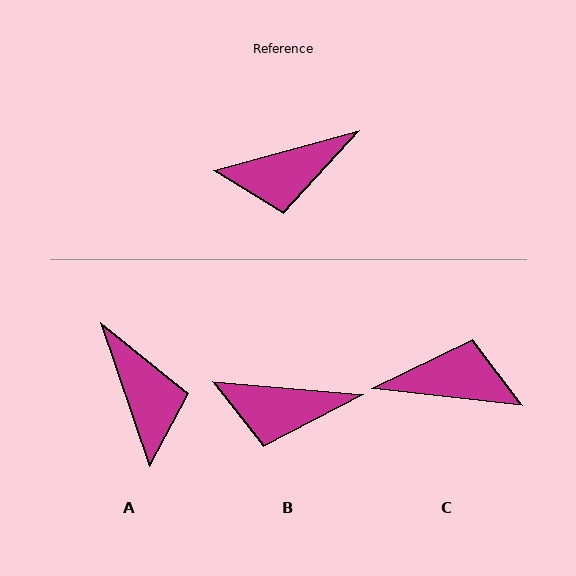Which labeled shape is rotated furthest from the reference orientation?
C, about 158 degrees away.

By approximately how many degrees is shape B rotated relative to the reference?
Approximately 20 degrees clockwise.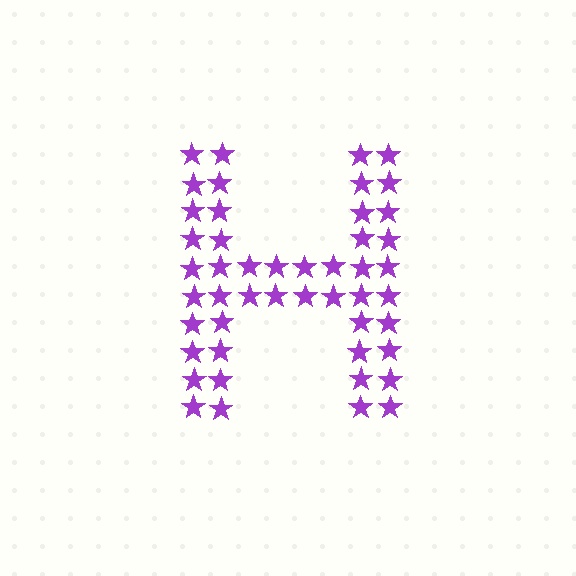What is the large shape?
The large shape is the letter H.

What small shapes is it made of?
It is made of small stars.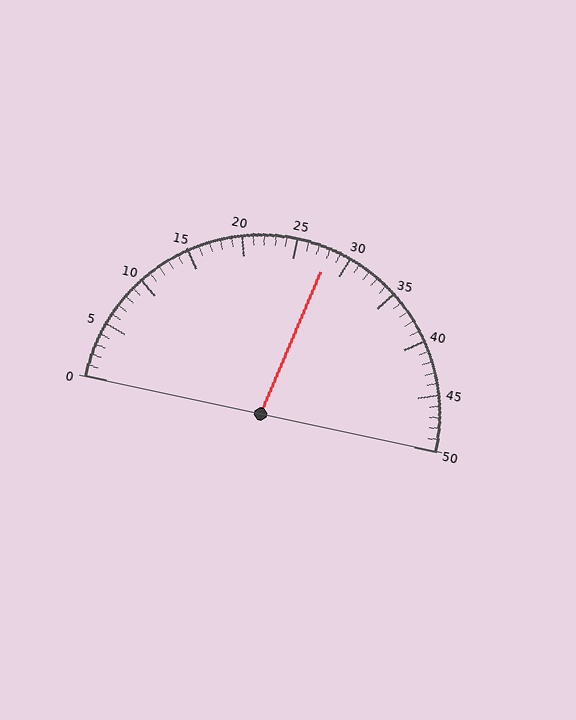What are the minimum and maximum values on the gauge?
The gauge ranges from 0 to 50.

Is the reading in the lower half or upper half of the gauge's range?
The reading is in the upper half of the range (0 to 50).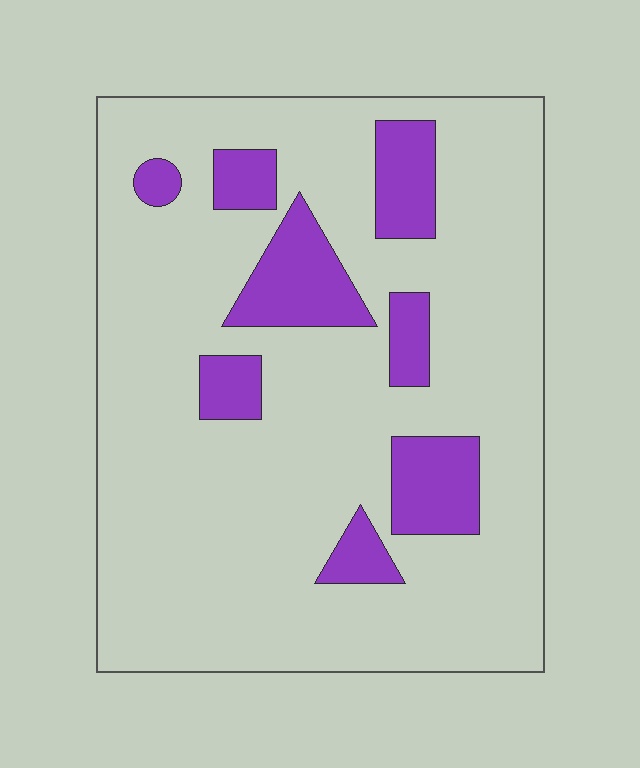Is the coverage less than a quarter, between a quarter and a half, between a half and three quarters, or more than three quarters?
Less than a quarter.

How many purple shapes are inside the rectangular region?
8.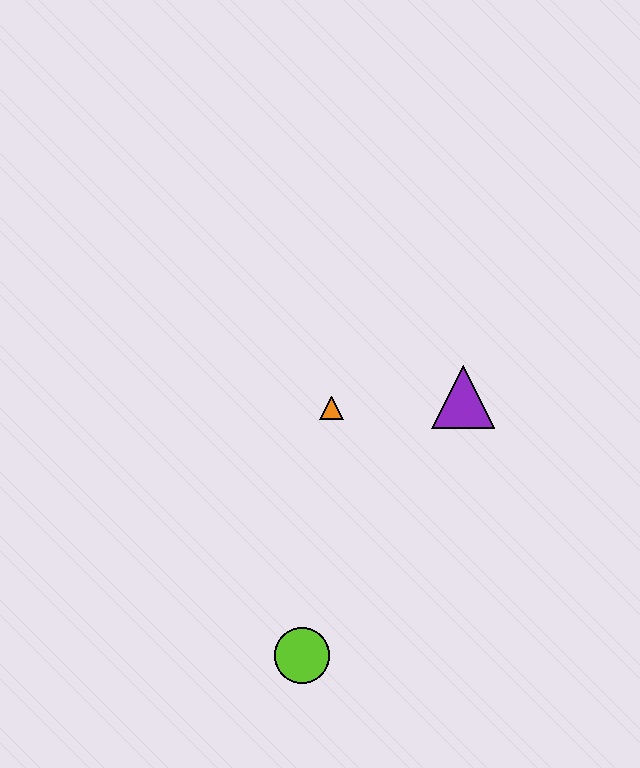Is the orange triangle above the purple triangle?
No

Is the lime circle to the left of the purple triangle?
Yes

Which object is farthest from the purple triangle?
The lime circle is farthest from the purple triangle.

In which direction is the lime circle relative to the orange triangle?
The lime circle is below the orange triangle.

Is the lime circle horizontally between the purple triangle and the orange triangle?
No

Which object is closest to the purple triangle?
The orange triangle is closest to the purple triangle.